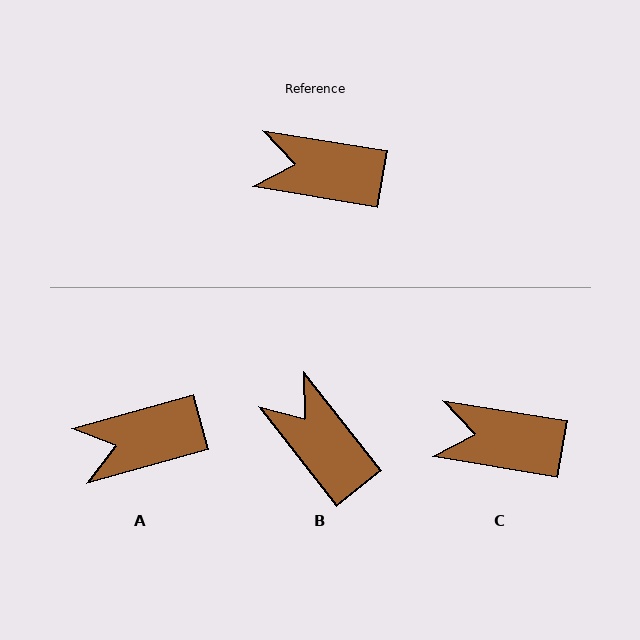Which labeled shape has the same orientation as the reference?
C.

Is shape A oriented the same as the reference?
No, it is off by about 25 degrees.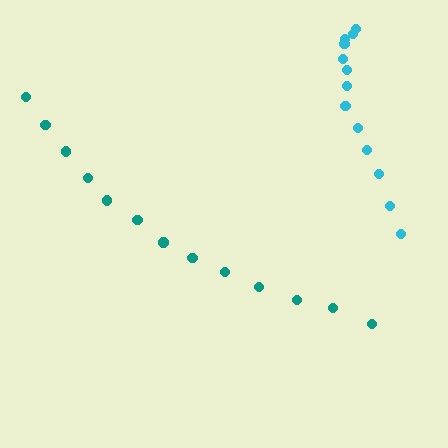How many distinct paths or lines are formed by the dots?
There are 2 distinct paths.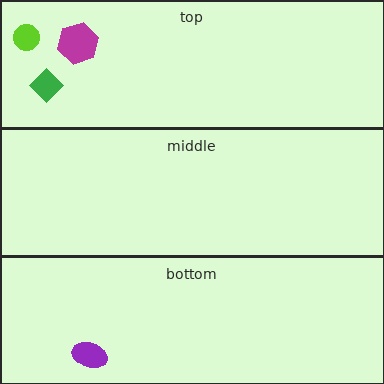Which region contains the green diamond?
The top region.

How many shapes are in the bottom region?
1.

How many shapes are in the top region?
3.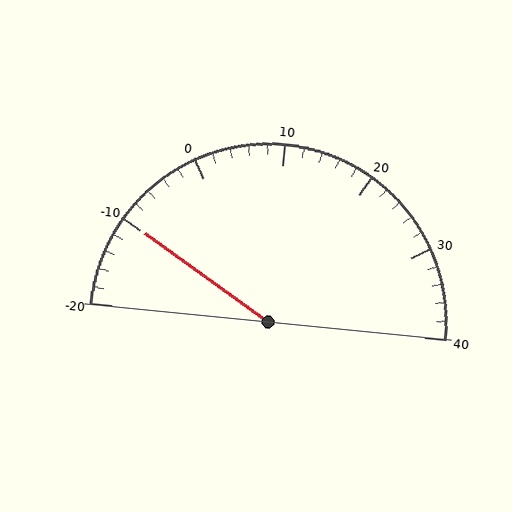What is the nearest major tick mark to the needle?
The nearest major tick mark is -10.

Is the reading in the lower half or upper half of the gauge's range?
The reading is in the lower half of the range (-20 to 40).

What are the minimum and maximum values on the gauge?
The gauge ranges from -20 to 40.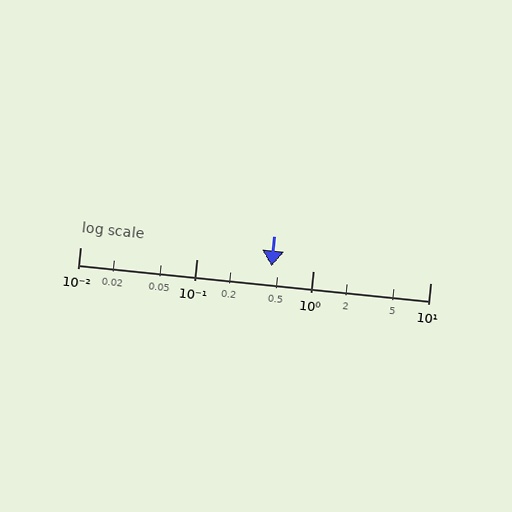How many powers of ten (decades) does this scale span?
The scale spans 3 decades, from 0.01 to 10.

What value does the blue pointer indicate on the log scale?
The pointer indicates approximately 0.44.